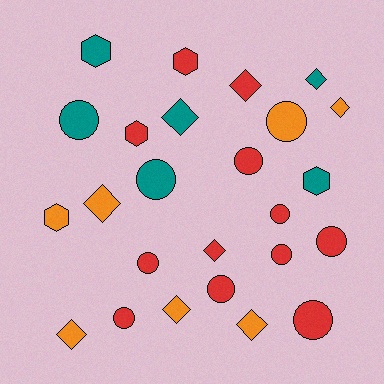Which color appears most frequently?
Red, with 12 objects.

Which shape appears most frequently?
Circle, with 11 objects.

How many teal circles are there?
There are 2 teal circles.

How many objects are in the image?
There are 25 objects.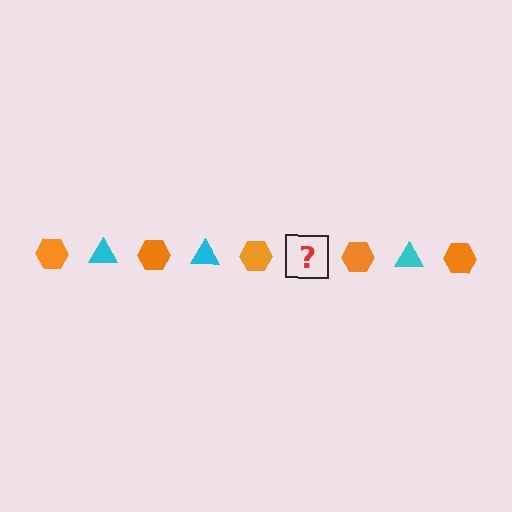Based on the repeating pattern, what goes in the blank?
The blank should be a cyan triangle.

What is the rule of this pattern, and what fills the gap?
The rule is that the pattern alternates between orange hexagon and cyan triangle. The gap should be filled with a cyan triangle.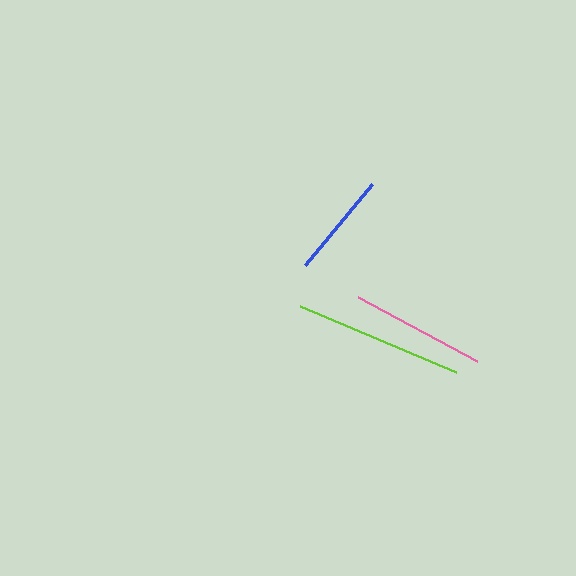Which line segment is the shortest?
The blue line is the shortest at approximately 105 pixels.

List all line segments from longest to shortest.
From longest to shortest: lime, pink, blue.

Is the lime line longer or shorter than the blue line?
The lime line is longer than the blue line.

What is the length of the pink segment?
The pink segment is approximately 136 pixels long.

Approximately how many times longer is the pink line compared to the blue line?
The pink line is approximately 1.3 times the length of the blue line.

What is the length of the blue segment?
The blue segment is approximately 105 pixels long.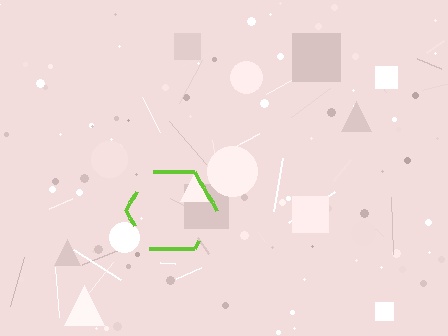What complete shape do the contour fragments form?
The contour fragments form a hexagon.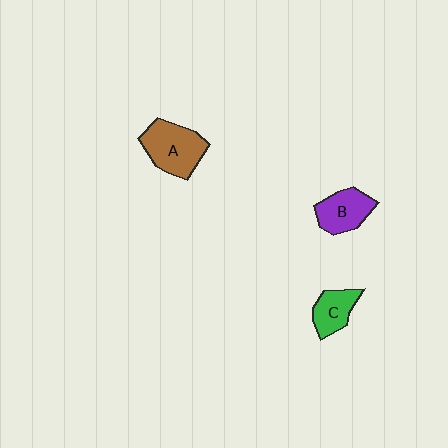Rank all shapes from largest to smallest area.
From largest to smallest: A (brown), B (purple), C (green).